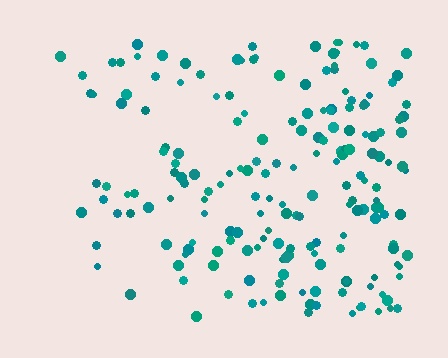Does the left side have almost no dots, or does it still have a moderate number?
Still a moderate number, just noticeably fewer than the right.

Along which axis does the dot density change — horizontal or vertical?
Horizontal.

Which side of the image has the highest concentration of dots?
The right.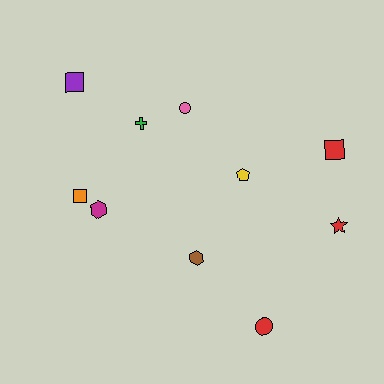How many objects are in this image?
There are 10 objects.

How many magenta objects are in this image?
There is 1 magenta object.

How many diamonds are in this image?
There are no diamonds.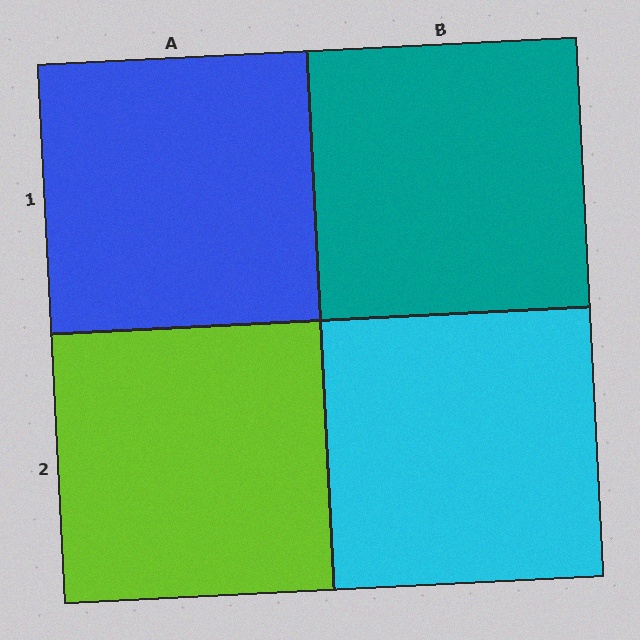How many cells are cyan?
1 cell is cyan.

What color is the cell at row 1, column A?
Blue.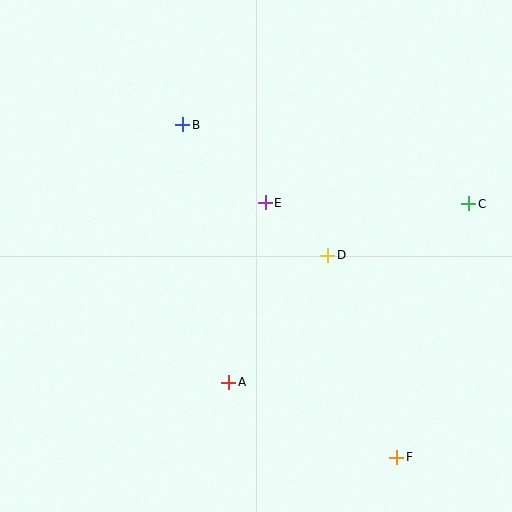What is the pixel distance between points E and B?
The distance between E and B is 114 pixels.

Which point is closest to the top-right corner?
Point C is closest to the top-right corner.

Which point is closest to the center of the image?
Point E at (265, 203) is closest to the center.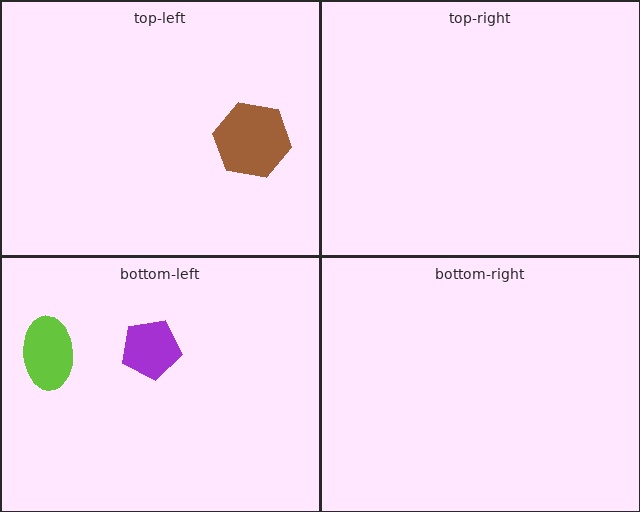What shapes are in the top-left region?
The brown hexagon.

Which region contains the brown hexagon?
The top-left region.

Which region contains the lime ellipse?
The bottom-left region.